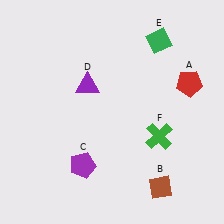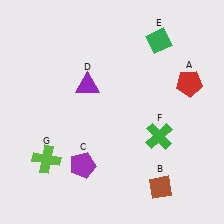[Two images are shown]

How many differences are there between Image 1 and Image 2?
There is 1 difference between the two images.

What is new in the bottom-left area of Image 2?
A lime cross (G) was added in the bottom-left area of Image 2.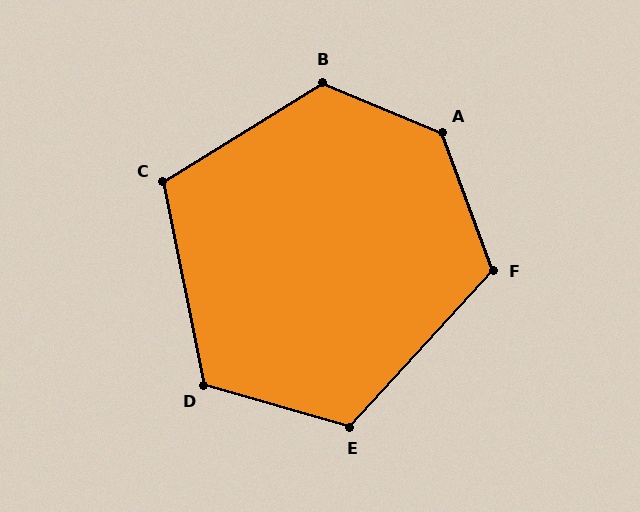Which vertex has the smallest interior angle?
C, at approximately 111 degrees.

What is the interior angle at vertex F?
Approximately 117 degrees (obtuse).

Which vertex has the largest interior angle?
A, at approximately 133 degrees.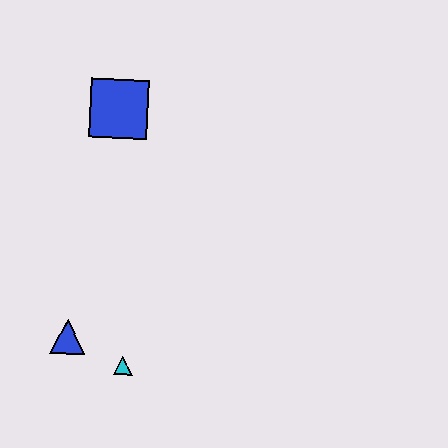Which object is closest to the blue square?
The blue triangle is closest to the blue square.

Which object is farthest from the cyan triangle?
The blue square is farthest from the cyan triangle.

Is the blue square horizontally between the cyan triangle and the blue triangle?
Yes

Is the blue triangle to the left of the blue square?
Yes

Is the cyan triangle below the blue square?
Yes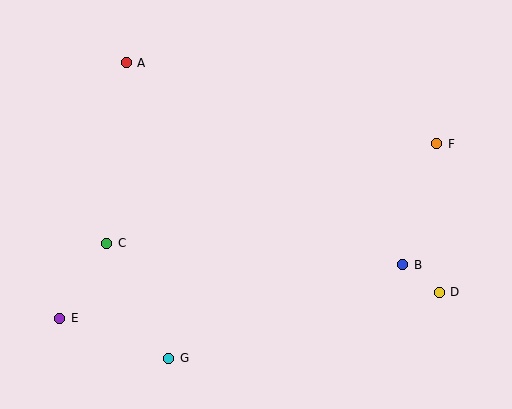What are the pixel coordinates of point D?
Point D is at (439, 292).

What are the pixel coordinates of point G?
Point G is at (169, 358).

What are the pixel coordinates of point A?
Point A is at (126, 63).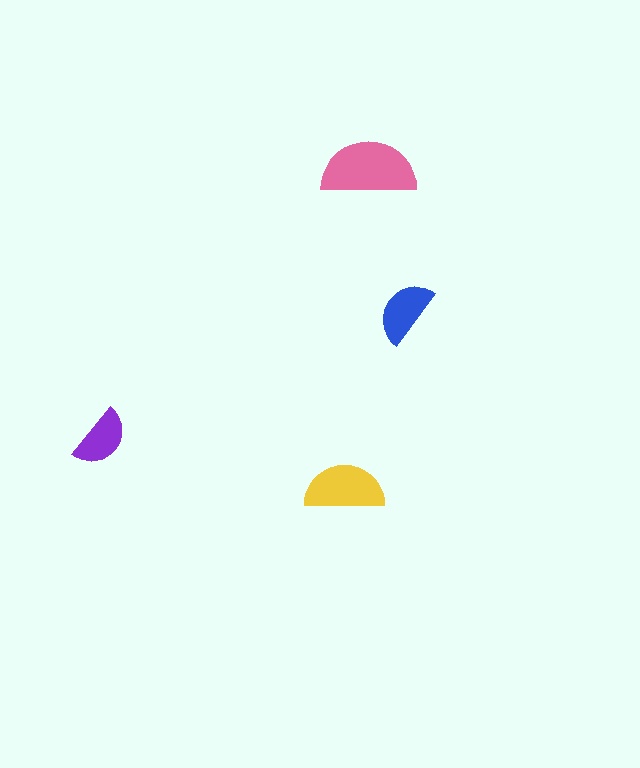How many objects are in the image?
There are 4 objects in the image.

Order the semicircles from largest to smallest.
the pink one, the yellow one, the blue one, the purple one.